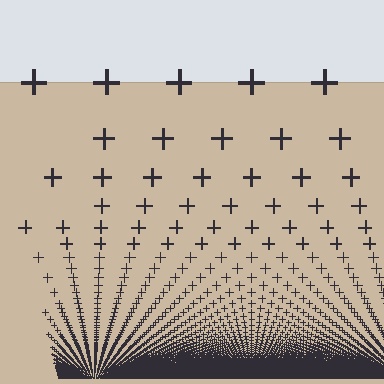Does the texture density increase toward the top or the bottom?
Density increases toward the bottom.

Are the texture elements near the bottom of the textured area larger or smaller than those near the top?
Smaller. The gradient is inverted — elements near the bottom are smaller and denser.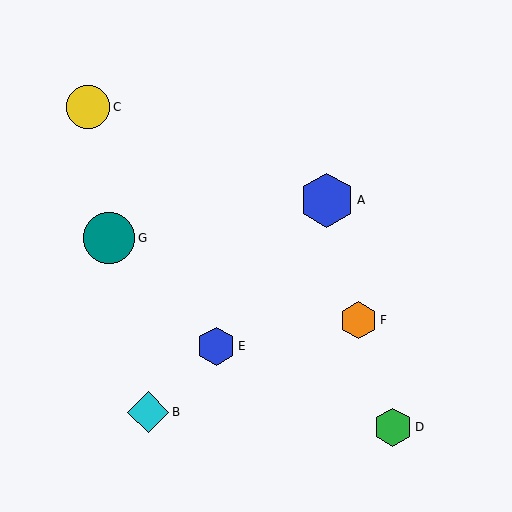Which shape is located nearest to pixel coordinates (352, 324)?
The orange hexagon (labeled F) at (359, 320) is nearest to that location.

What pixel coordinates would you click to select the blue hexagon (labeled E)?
Click at (216, 346) to select the blue hexagon E.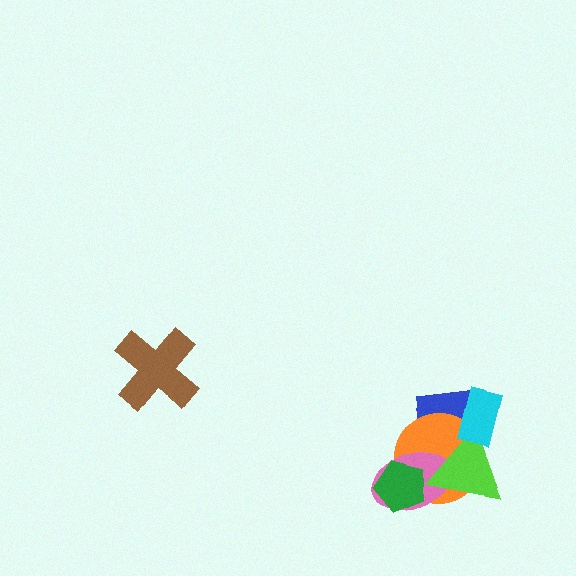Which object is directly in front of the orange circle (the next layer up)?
The pink ellipse is directly in front of the orange circle.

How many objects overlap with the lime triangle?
4 objects overlap with the lime triangle.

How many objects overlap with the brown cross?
0 objects overlap with the brown cross.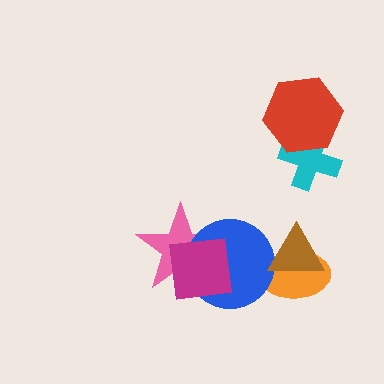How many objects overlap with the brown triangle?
2 objects overlap with the brown triangle.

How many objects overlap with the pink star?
2 objects overlap with the pink star.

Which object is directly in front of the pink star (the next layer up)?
The blue circle is directly in front of the pink star.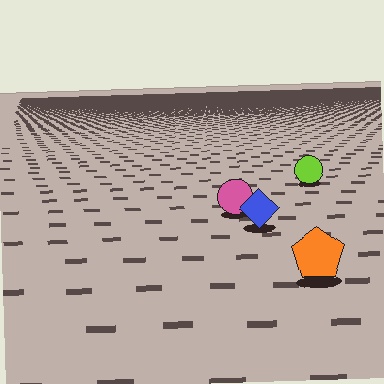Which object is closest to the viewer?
The orange pentagon is closest. The texture marks near it are larger and more spread out.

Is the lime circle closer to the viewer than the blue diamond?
No. The blue diamond is closer — you can tell from the texture gradient: the ground texture is coarser near it.